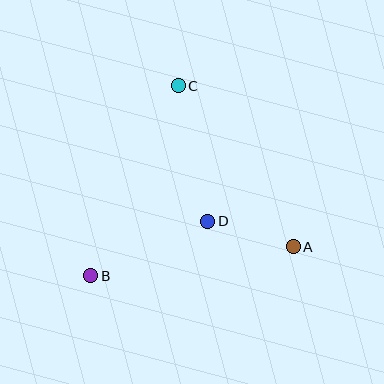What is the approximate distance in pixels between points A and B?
The distance between A and B is approximately 205 pixels.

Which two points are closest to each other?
Points A and D are closest to each other.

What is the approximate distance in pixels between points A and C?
The distance between A and C is approximately 198 pixels.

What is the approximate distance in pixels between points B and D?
The distance between B and D is approximately 129 pixels.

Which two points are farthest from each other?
Points B and C are farthest from each other.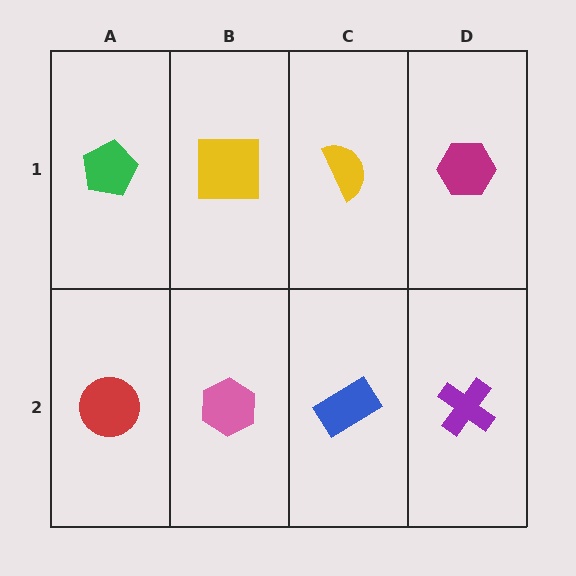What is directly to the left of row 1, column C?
A yellow square.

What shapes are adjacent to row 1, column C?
A blue rectangle (row 2, column C), a yellow square (row 1, column B), a magenta hexagon (row 1, column D).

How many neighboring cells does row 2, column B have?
3.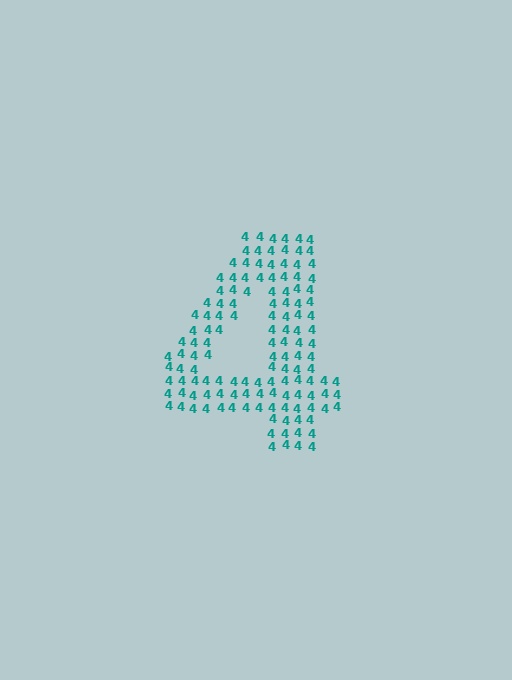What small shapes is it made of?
It is made of small digit 4's.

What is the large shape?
The large shape is the digit 4.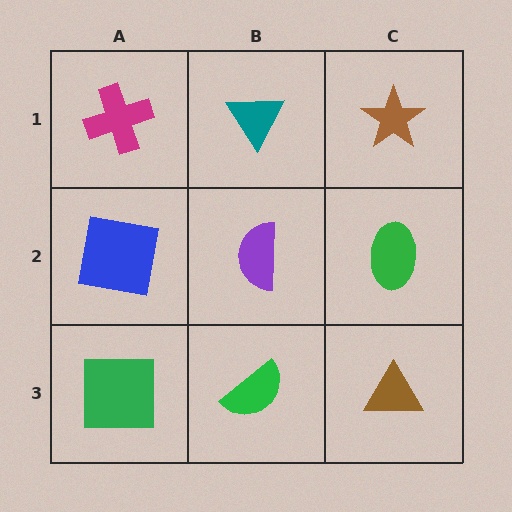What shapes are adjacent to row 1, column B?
A purple semicircle (row 2, column B), a magenta cross (row 1, column A), a brown star (row 1, column C).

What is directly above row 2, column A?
A magenta cross.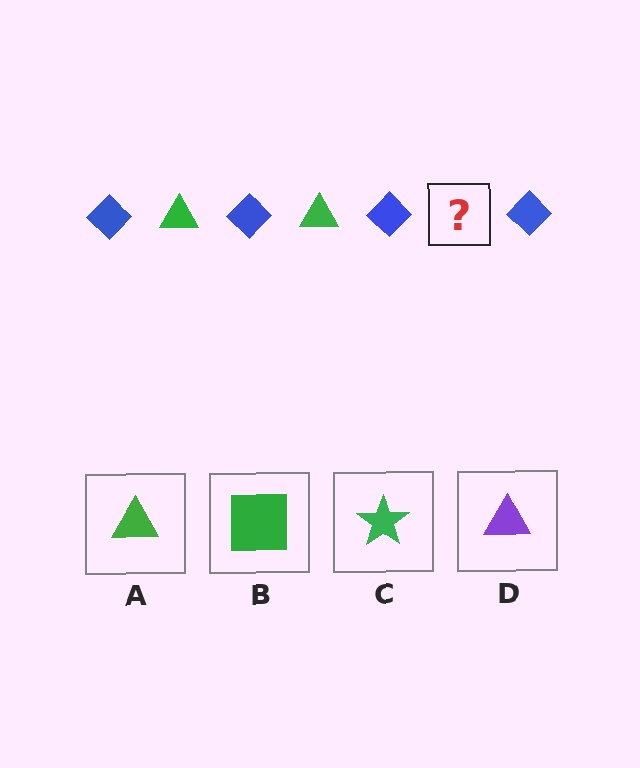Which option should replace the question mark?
Option A.